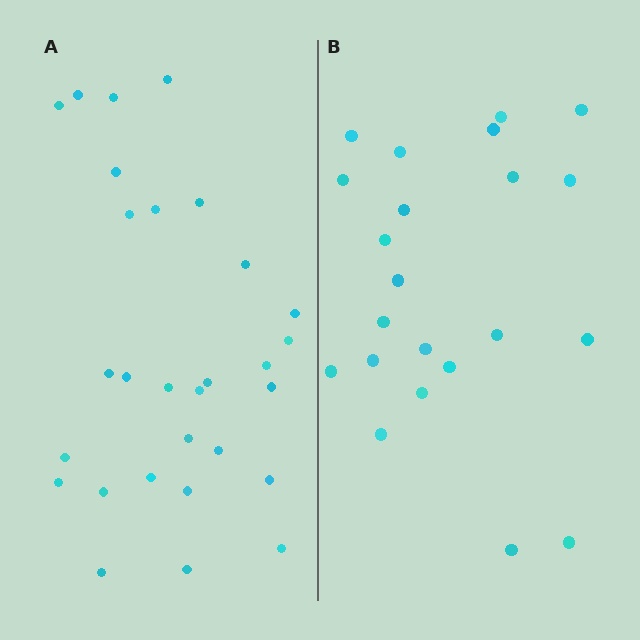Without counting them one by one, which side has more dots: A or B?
Region A (the left region) has more dots.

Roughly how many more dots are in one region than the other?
Region A has roughly 8 or so more dots than region B.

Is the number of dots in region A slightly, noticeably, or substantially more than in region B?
Region A has noticeably more, but not dramatically so. The ratio is roughly 1.3 to 1.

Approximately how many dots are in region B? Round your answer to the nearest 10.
About 20 dots. (The exact count is 22, which rounds to 20.)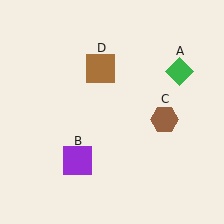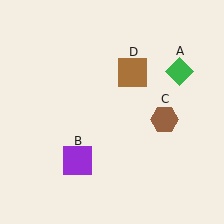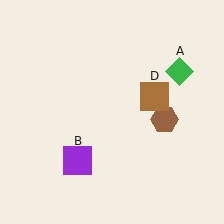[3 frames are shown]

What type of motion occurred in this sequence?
The brown square (object D) rotated clockwise around the center of the scene.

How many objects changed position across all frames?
1 object changed position: brown square (object D).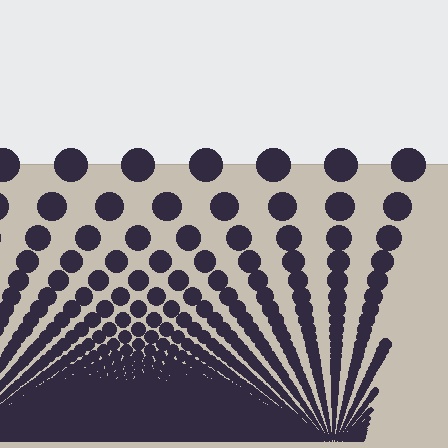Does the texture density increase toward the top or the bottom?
Density increases toward the bottom.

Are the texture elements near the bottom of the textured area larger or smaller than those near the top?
Smaller. The gradient is inverted — elements near the bottom are smaller and denser.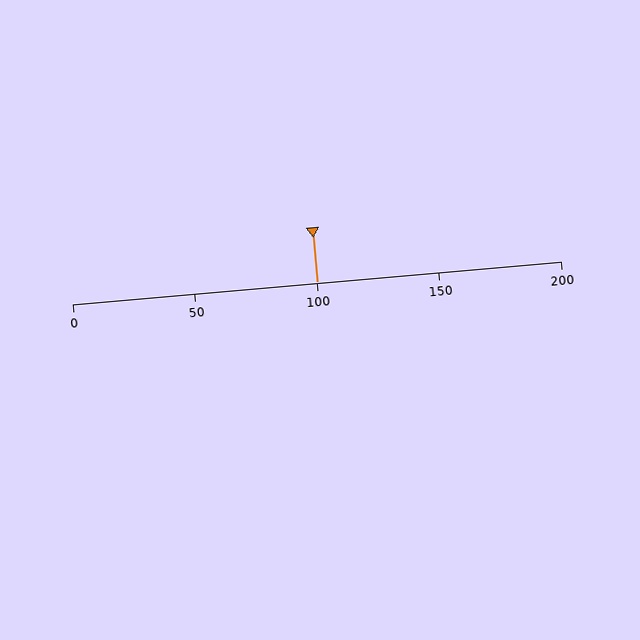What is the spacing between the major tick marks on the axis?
The major ticks are spaced 50 apart.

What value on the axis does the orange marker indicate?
The marker indicates approximately 100.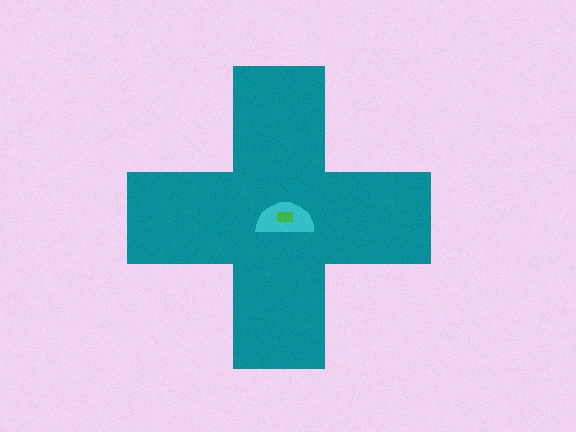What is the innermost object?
The green rectangle.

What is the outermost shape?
The teal cross.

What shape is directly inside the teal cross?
The cyan semicircle.